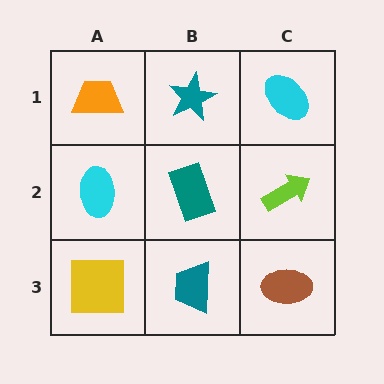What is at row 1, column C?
A cyan ellipse.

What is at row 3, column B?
A teal trapezoid.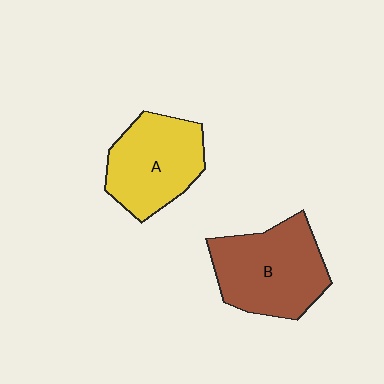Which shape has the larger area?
Shape B (brown).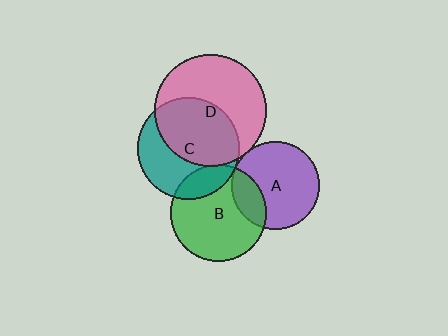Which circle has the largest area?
Circle D (pink).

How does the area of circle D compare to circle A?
Approximately 1.6 times.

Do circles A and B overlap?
Yes.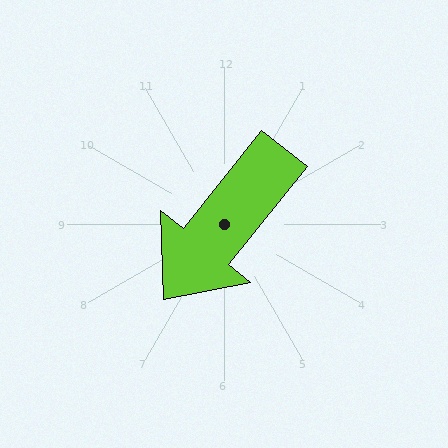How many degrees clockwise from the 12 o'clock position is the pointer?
Approximately 219 degrees.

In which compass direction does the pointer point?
Southwest.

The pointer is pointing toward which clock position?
Roughly 7 o'clock.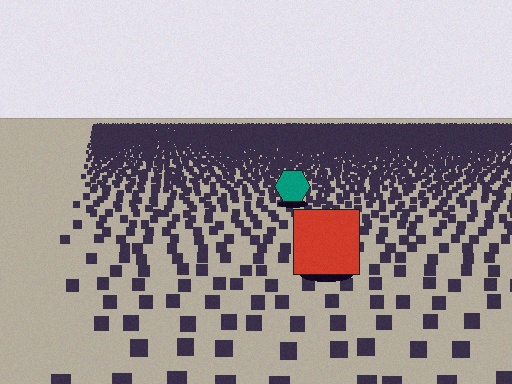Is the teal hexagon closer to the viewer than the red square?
No. The red square is closer — you can tell from the texture gradient: the ground texture is coarser near it.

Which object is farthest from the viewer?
The teal hexagon is farthest from the viewer. It appears smaller and the ground texture around it is denser.